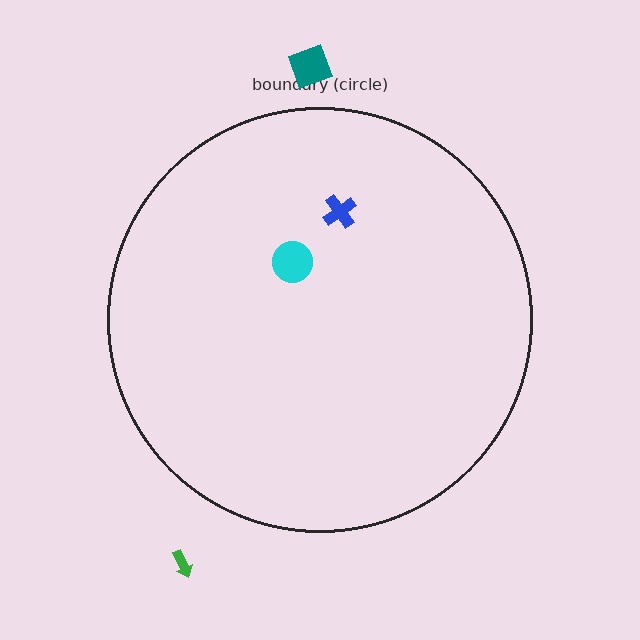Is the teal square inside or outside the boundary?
Outside.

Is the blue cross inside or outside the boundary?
Inside.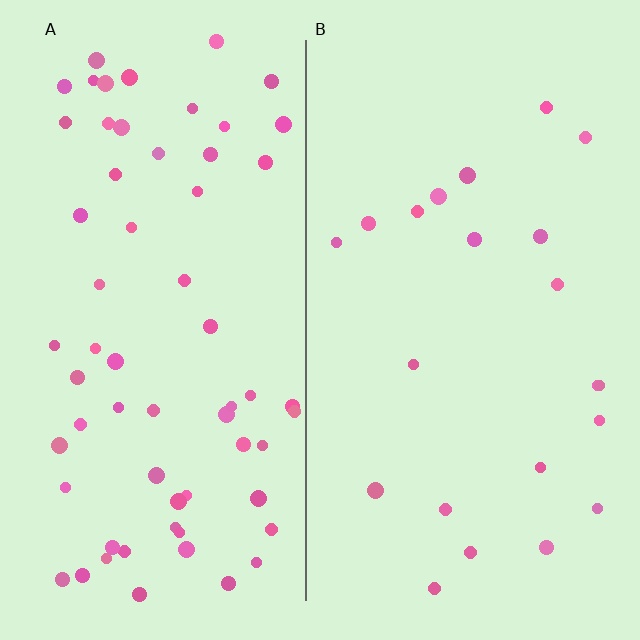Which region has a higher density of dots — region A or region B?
A (the left).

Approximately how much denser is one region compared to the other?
Approximately 2.9× — region A over region B.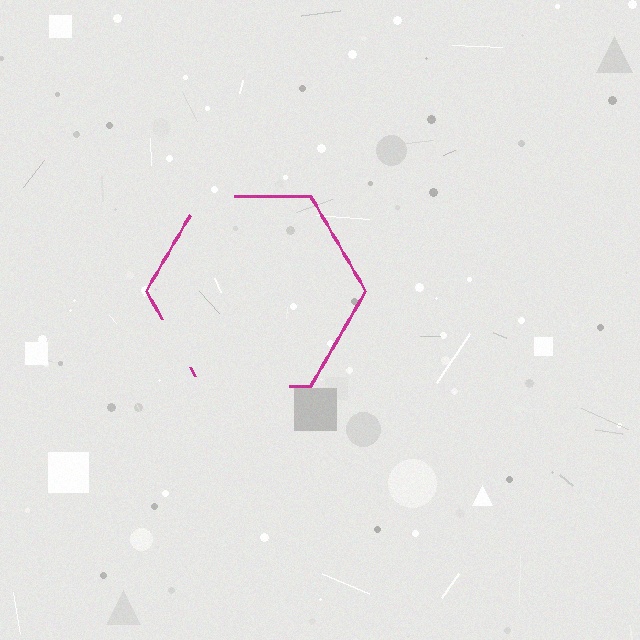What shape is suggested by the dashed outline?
The dashed outline suggests a hexagon.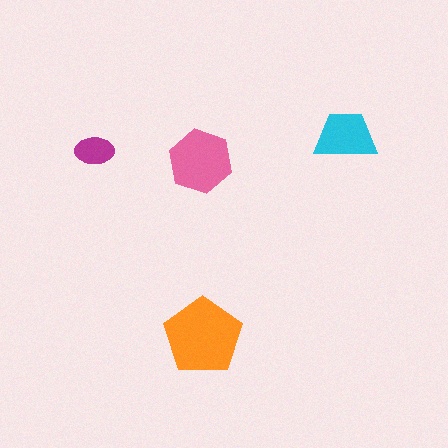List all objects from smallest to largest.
The magenta ellipse, the cyan trapezoid, the pink hexagon, the orange pentagon.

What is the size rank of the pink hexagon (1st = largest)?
2nd.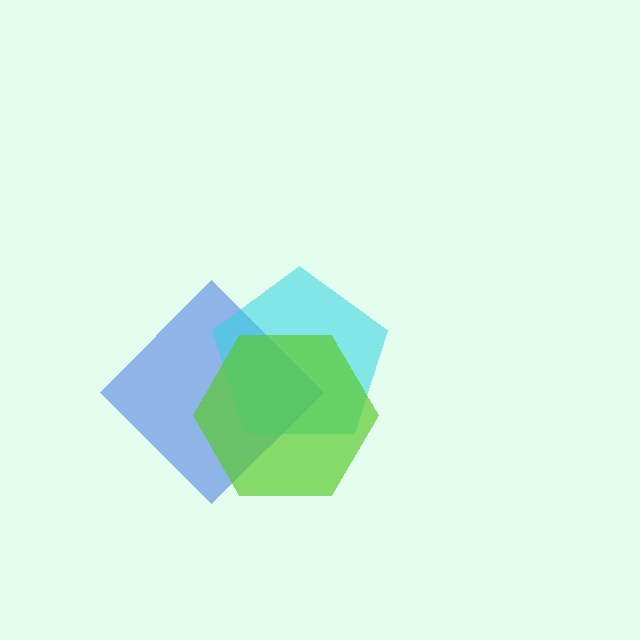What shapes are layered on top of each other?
The layered shapes are: a blue diamond, a cyan pentagon, a lime hexagon.